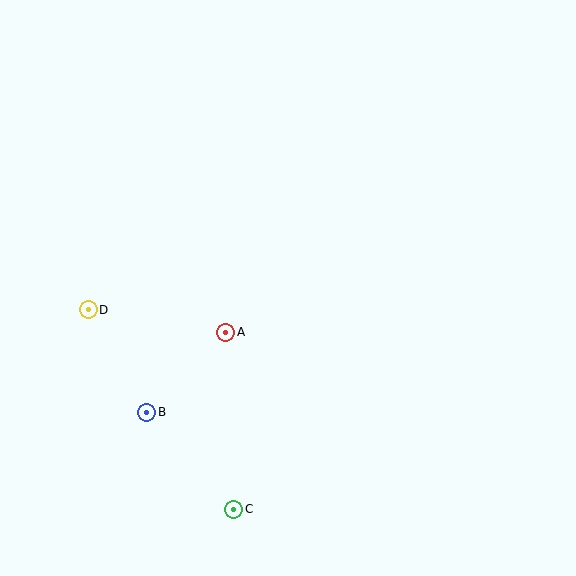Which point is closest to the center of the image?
Point A at (226, 332) is closest to the center.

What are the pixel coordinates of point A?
Point A is at (226, 332).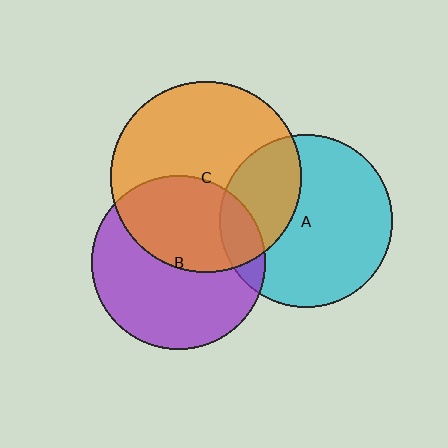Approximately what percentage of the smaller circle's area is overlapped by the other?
Approximately 15%.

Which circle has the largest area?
Circle C (orange).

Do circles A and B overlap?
Yes.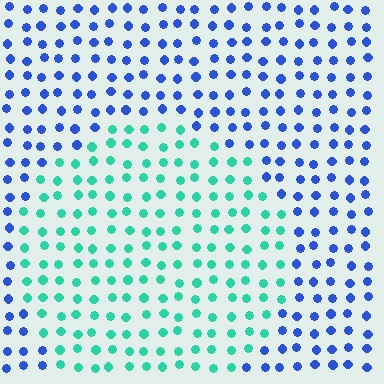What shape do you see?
I see a circle.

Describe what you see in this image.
The image is filled with small blue elements in a uniform arrangement. A circle-shaped region is visible where the elements are tinted to a slightly different hue, forming a subtle color boundary.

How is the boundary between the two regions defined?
The boundary is defined purely by a slight shift in hue (about 63 degrees). Spacing, size, and orientation are identical on both sides.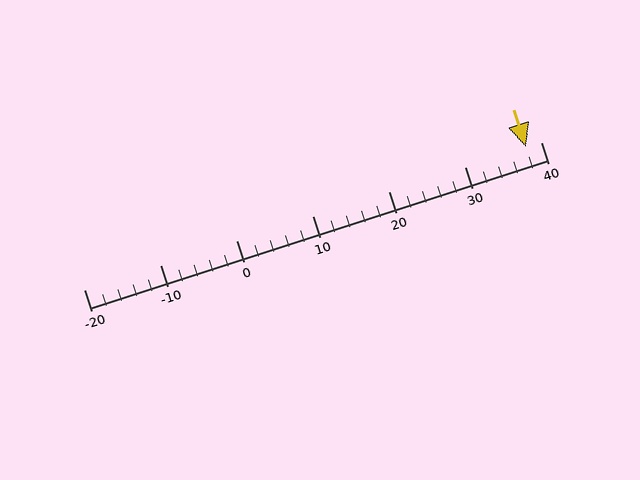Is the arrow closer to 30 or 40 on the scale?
The arrow is closer to 40.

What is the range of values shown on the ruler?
The ruler shows values from -20 to 40.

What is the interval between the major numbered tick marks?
The major tick marks are spaced 10 units apart.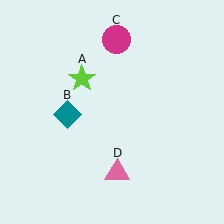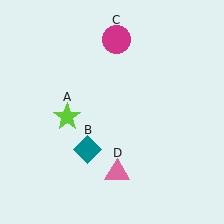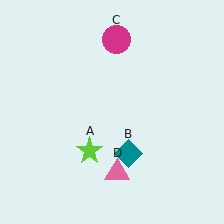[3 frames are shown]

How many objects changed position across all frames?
2 objects changed position: lime star (object A), teal diamond (object B).